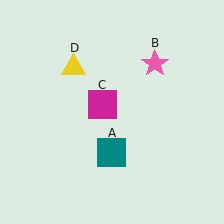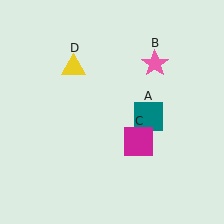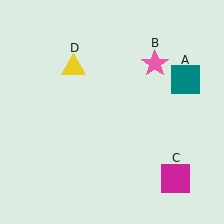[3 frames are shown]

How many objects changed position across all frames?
2 objects changed position: teal square (object A), magenta square (object C).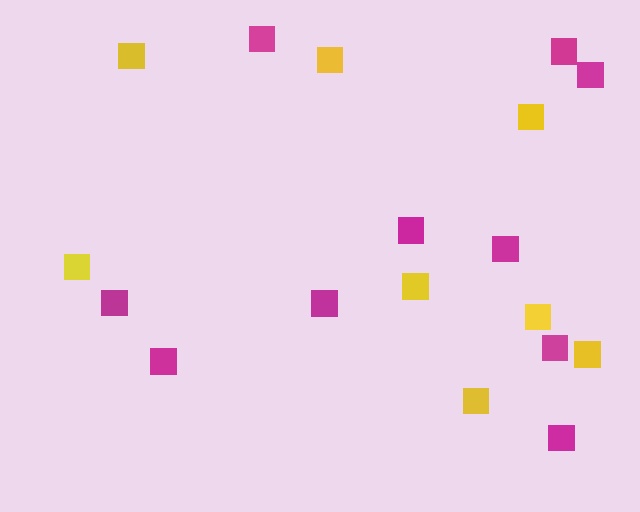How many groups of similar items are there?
There are 2 groups: one group of yellow squares (8) and one group of magenta squares (10).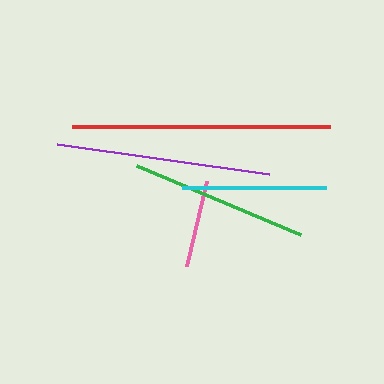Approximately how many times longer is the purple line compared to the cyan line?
The purple line is approximately 1.5 times the length of the cyan line.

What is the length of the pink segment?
The pink segment is approximately 87 pixels long.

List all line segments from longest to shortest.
From longest to shortest: red, purple, green, cyan, pink.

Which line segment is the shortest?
The pink line is the shortest at approximately 87 pixels.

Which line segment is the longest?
The red line is the longest at approximately 258 pixels.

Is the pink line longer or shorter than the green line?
The green line is longer than the pink line.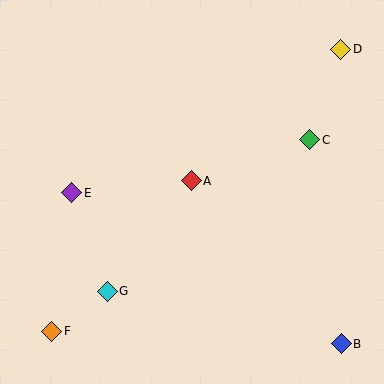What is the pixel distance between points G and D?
The distance between G and D is 336 pixels.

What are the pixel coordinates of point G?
Point G is at (107, 291).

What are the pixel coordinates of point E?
Point E is at (72, 193).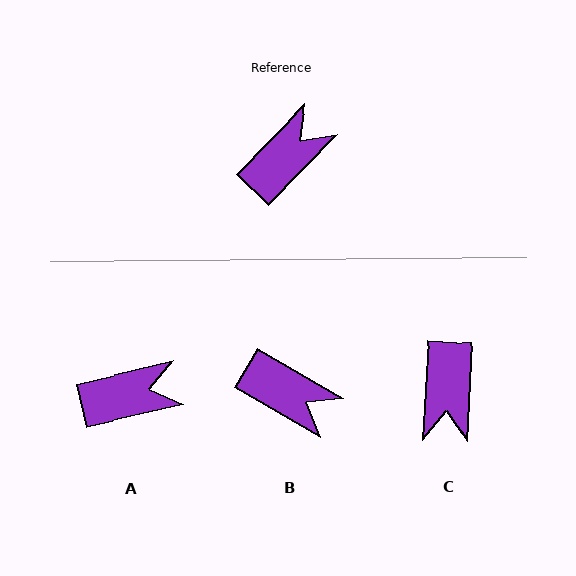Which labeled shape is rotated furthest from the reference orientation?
C, about 139 degrees away.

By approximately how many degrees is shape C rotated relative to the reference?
Approximately 139 degrees clockwise.